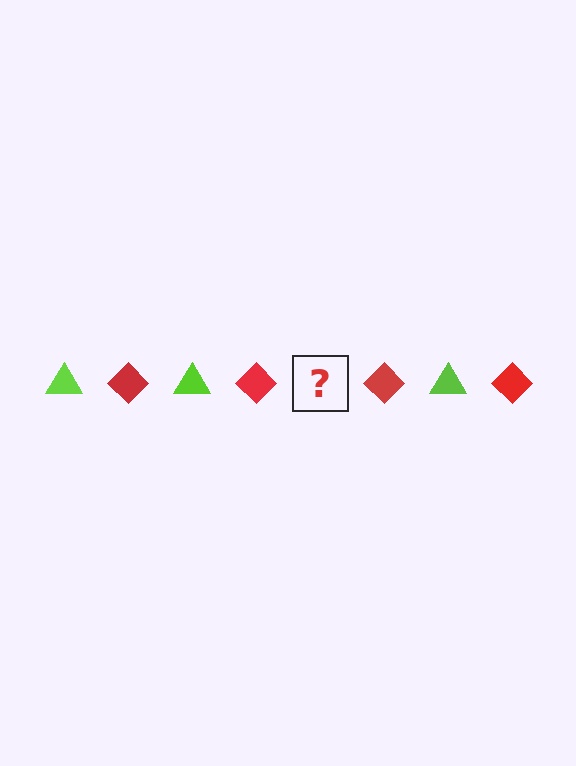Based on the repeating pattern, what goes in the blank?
The blank should be a lime triangle.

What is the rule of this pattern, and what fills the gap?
The rule is that the pattern alternates between lime triangle and red diamond. The gap should be filled with a lime triangle.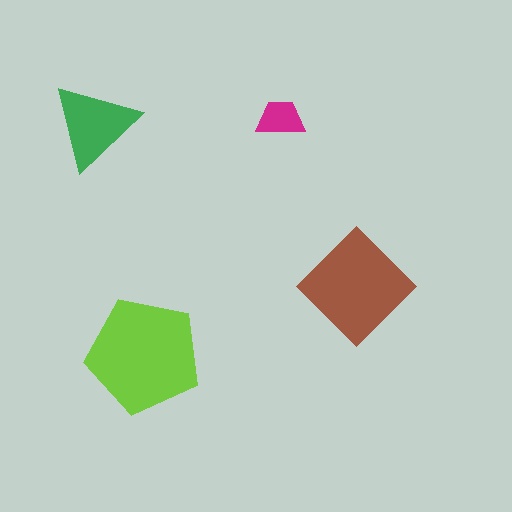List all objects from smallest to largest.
The magenta trapezoid, the green triangle, the brown diamond, the lime pentagon.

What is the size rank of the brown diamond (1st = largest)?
2nd.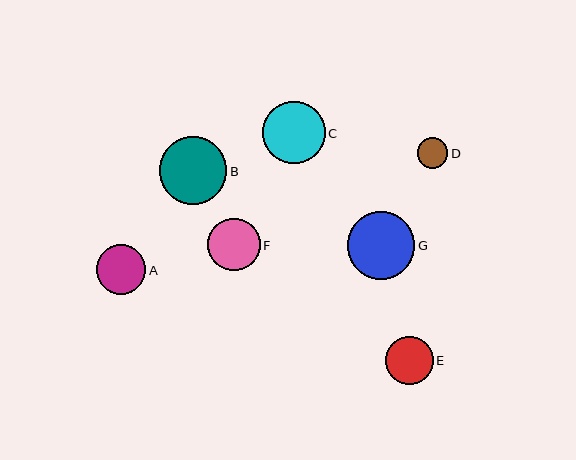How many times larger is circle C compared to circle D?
Circle C is approximately 2.0 times the size of circle D.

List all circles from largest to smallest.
From largest to smallest: B, G, C, F, A, E, D.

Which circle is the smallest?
Circle D is the smallest with a size of approximately 31 pixels.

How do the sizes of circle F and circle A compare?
Circle F and circle A are approximately the same size.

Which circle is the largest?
Circle B is the largest with a size of approximately 67 pixels.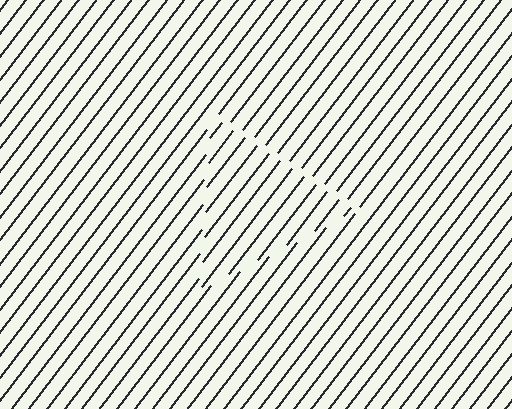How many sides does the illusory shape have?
3 sides — the line-ends trace a triangle.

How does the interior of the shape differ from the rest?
The interior of the shape contains the same grating, shifted by half a period — the contour is defined by the phase discontinuity where line-ends from the inner and outer gratings abut.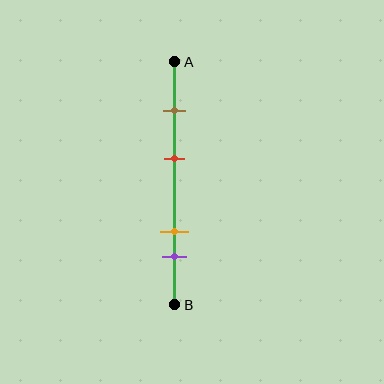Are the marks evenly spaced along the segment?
No, the marks are not evenly spaced.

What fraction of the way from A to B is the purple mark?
The purple mark is approximately 80% (0.8) of the way from A to B.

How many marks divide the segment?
There are 4 marks dividing the segment.